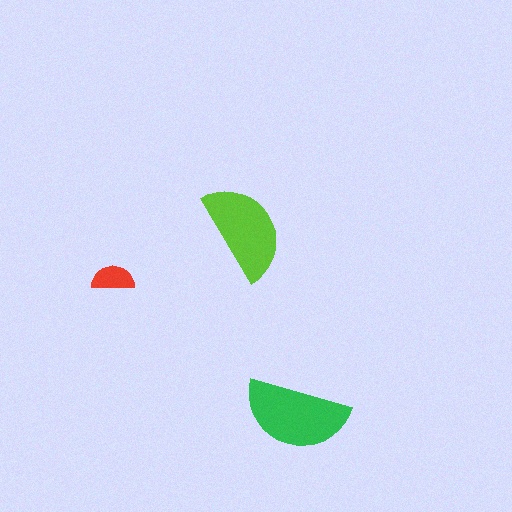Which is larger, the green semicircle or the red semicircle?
The green one.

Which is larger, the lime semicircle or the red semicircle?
The lime one.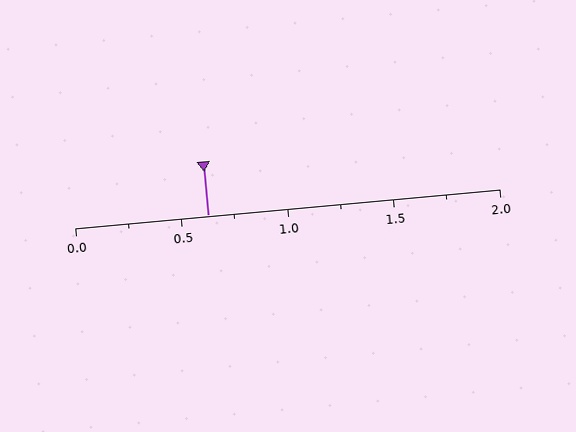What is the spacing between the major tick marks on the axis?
The major ticks are spaced 0.5 apart.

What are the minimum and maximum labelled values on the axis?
The axis runs from 0.0 to 2.0.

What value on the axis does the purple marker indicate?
The marker indicates approximately 0.62.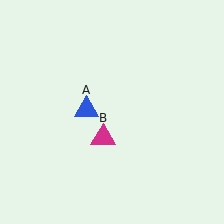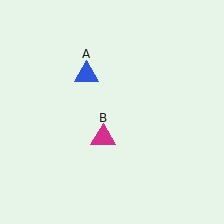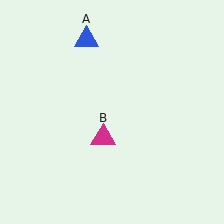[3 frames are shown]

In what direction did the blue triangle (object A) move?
The blue triangle (object A) moved up.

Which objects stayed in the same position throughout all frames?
Magenta triangle (object B) remained stationary.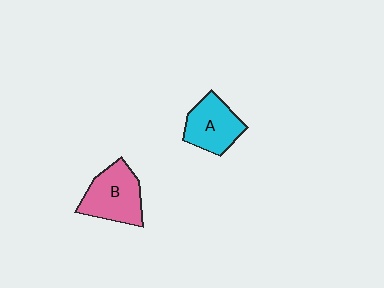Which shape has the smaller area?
Shape A (cyan).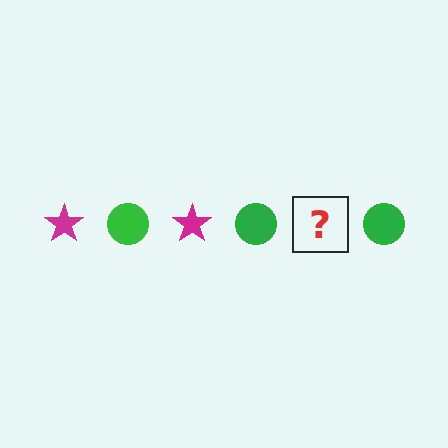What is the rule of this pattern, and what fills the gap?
The rule is that the pattern alternates between magenta star and green circle. The gap should be filled with a magenta star.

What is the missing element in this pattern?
The missing element is a magenta star.